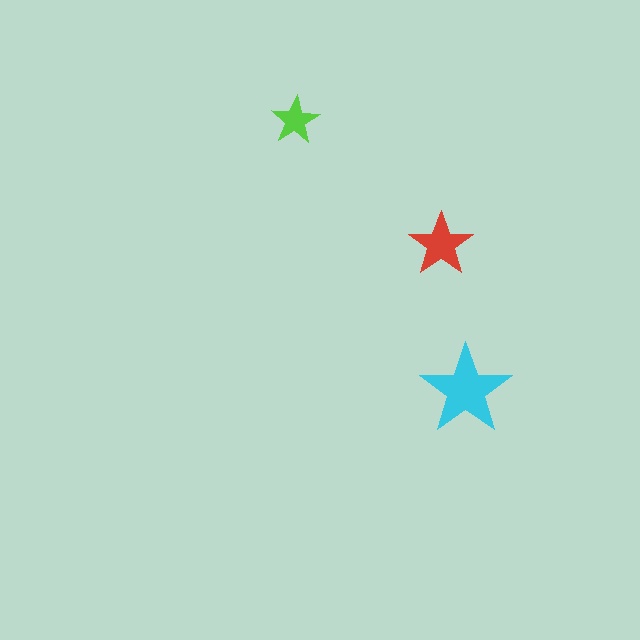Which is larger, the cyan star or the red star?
The cyan one.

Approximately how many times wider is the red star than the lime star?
About 1.5 times wider.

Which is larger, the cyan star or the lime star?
The cyan one.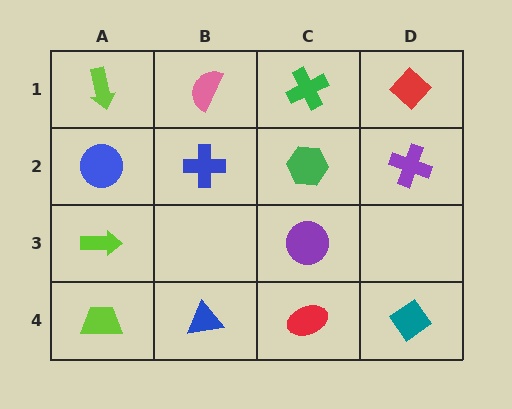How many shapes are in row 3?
2 shapes.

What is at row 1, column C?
A green cross.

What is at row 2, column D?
A purple cross.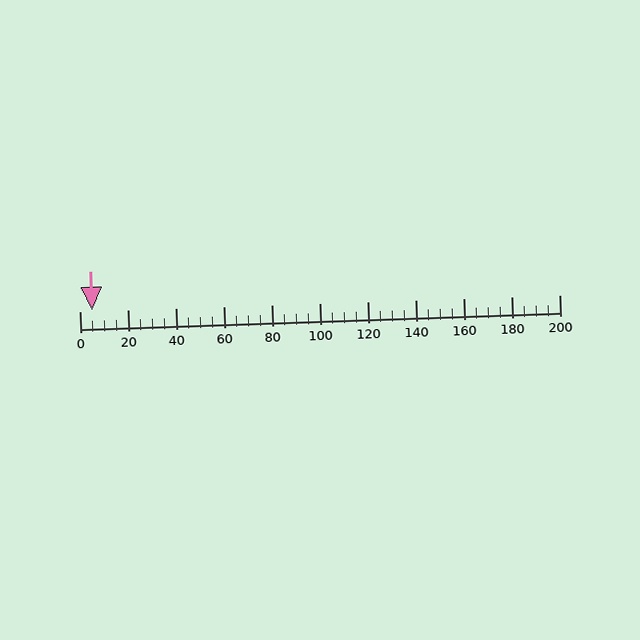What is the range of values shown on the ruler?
The ruler shows values from 0 to 200.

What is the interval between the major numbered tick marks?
The major tick marks are spaced 20 units apart.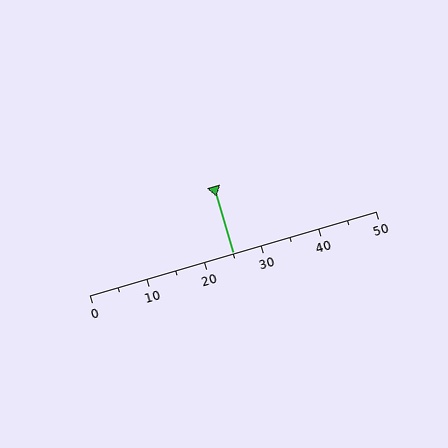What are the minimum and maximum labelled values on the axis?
The axis runs from 0 to 50.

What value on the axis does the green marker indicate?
The marker indicates approximately 25.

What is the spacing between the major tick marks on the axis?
The major ticks are spaced 10 apart.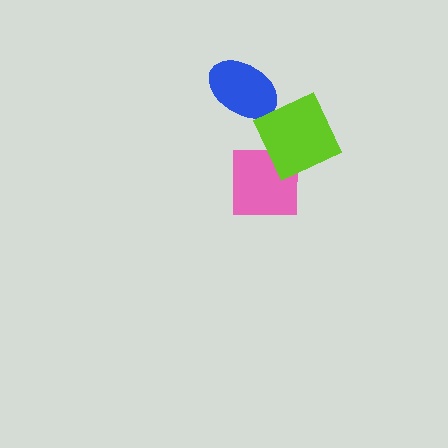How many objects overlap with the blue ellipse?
1 object overlaps with the blue ellipse.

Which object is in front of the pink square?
The lime diamond is in front of the pink square.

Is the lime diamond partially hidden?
No, no other shape covers it.